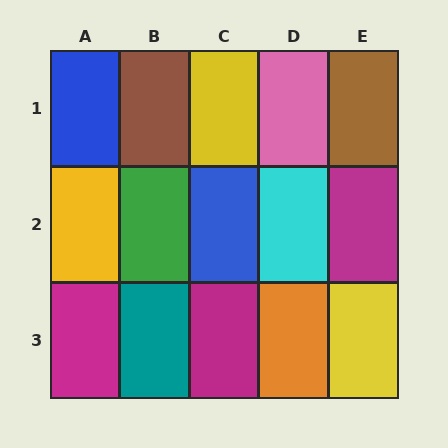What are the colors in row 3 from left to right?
Magenta, teal, magenta, orange, yellow.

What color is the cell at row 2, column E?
Magenta.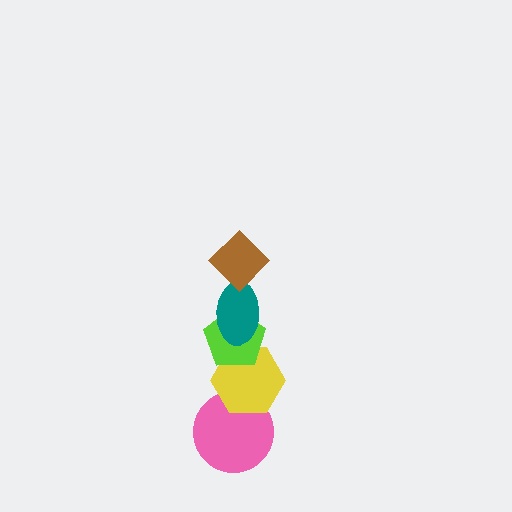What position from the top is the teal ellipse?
The teal ellipse is 2nd from the top.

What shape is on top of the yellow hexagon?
The lime pentagon is on top of the yellow hexagon.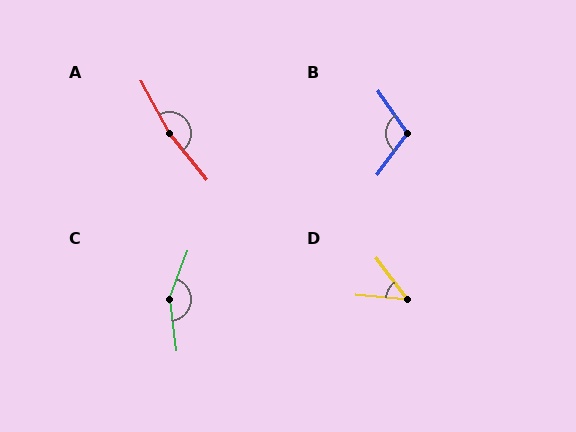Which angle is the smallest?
D, at approximately 49 degrees.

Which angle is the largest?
A, at approximately 169 degrees.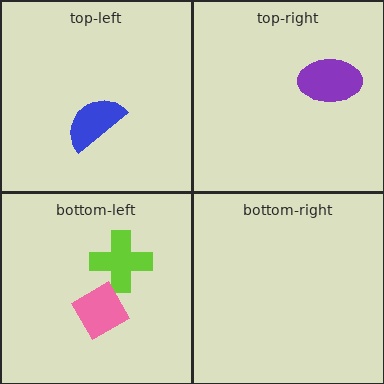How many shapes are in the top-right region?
1.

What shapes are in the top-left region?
The blue semicircle.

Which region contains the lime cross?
The bottom-left region.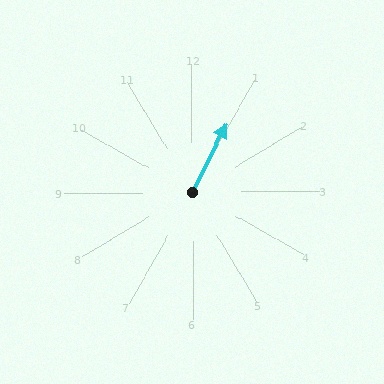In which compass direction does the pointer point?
Northeast.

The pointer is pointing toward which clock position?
Roughly 1 o'clock.